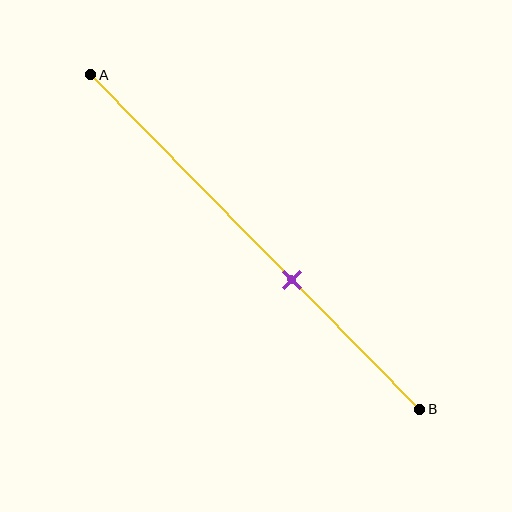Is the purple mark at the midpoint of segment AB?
No, the mark is at about 60% from A, not at the 50% midpoint.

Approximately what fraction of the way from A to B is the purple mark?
The purple mark is approximately 60% of the way from A to B.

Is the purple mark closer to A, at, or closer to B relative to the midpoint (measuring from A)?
The purple mark is closer to point B than the midpoint of segment AB.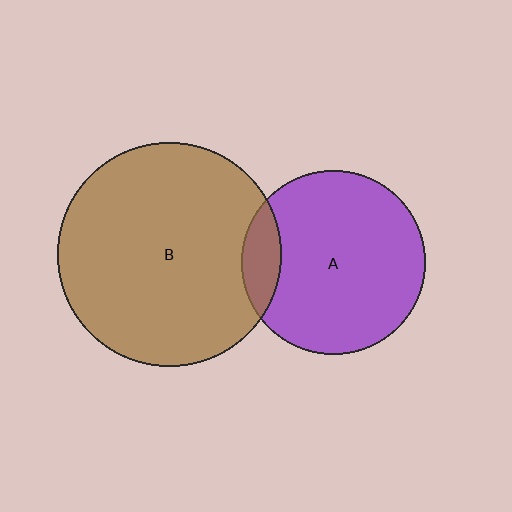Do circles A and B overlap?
Yes.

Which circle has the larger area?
Circle B (brown).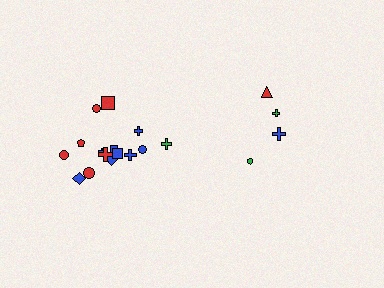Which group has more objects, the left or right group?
The left group.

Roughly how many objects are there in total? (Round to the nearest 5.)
Roughly 20 objects in total.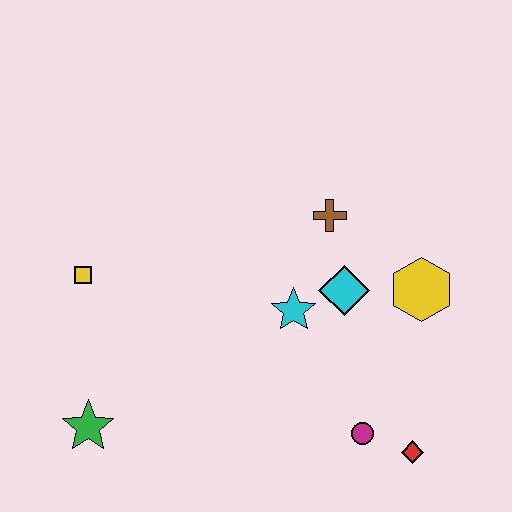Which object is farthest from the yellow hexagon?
The green star is farthest from the yellow hexagon.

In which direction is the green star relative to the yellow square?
The green star is below the yellow square.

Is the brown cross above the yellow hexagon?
Yes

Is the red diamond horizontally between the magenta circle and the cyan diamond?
No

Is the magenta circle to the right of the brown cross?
Yes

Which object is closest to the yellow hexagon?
The cyan diamond is closest to the yellow hexagon.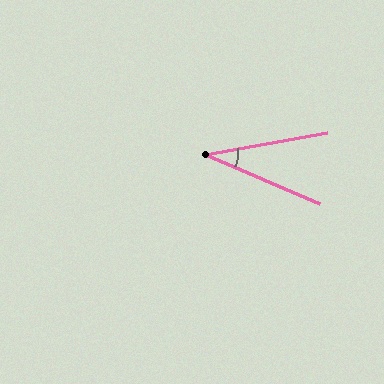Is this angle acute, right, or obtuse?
It is acute.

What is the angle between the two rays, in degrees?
Approximately 34 degrees.